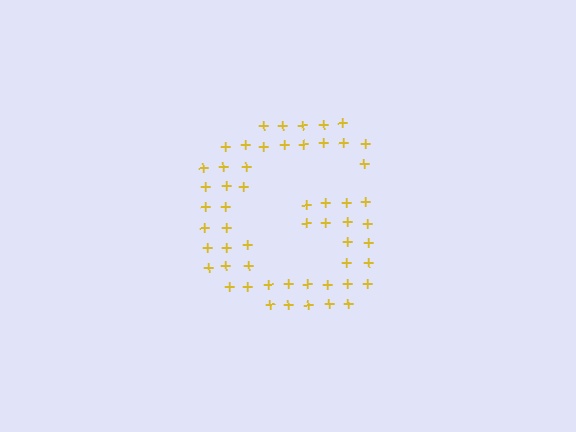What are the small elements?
The small elements are plus signs.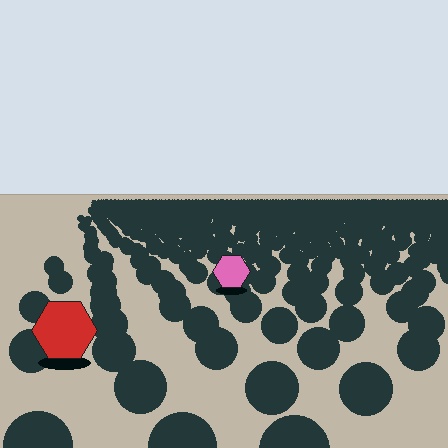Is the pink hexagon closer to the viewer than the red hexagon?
No. The red hexagon is closer — you can tell from the texture gradient: the ground texture is coarser near it.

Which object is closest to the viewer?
The red hexagon is closest. The texture marks near it are larger and more spread out.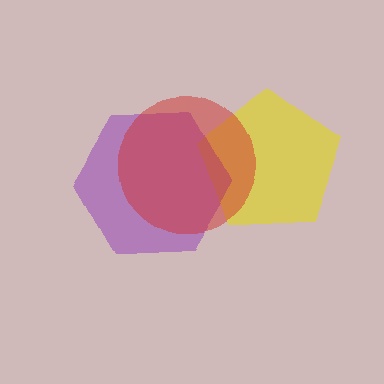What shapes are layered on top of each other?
The layered shapes are: a yellow pentagon, a purple hexagon, a red circle.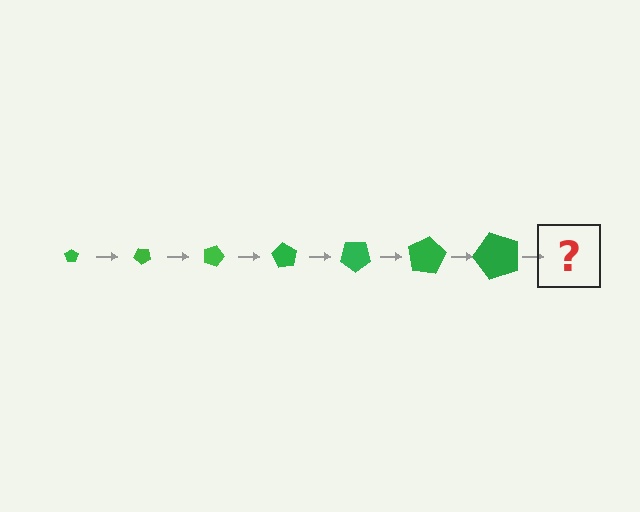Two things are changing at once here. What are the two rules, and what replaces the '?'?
The two rules are that the pentagon grows larger each step and it rotates 45 degrees each step. The '?' should be a pentagon, larger than the previous one and rotated 315 degrees from the start.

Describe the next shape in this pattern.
It should be a pentagon, larger than the previous one and rotated 315 degrees from the start.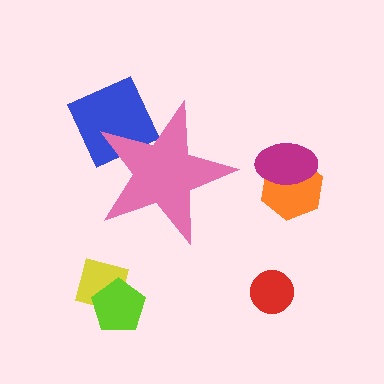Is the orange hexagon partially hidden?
No, the orange hexagon is fully visible.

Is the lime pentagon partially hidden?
No, the lime pentagon is fully visible.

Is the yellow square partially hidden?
No, the yellow square is fully visible.